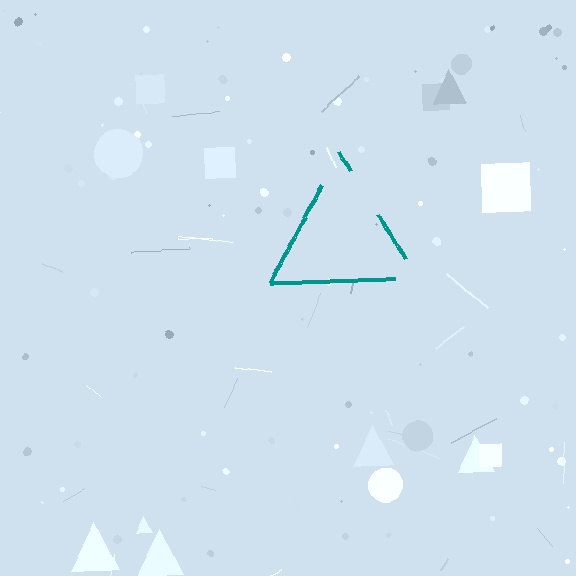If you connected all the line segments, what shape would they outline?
They would outline a triangle.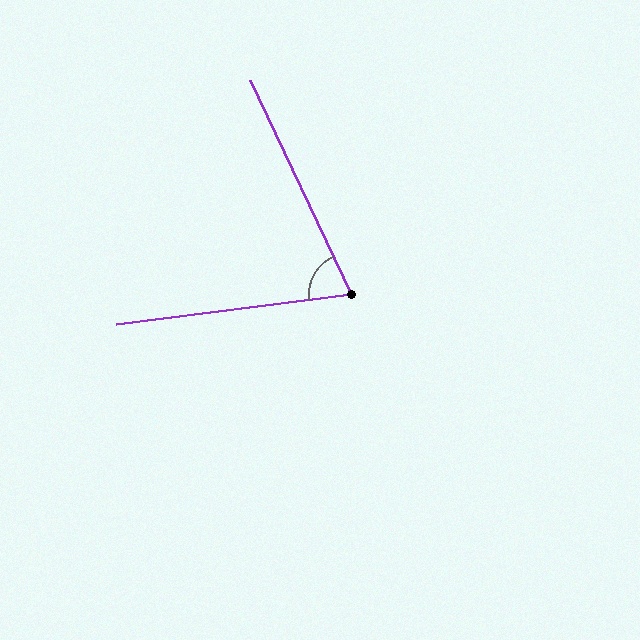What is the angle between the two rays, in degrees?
Approximately 72 degrees.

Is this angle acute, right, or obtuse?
It is acute.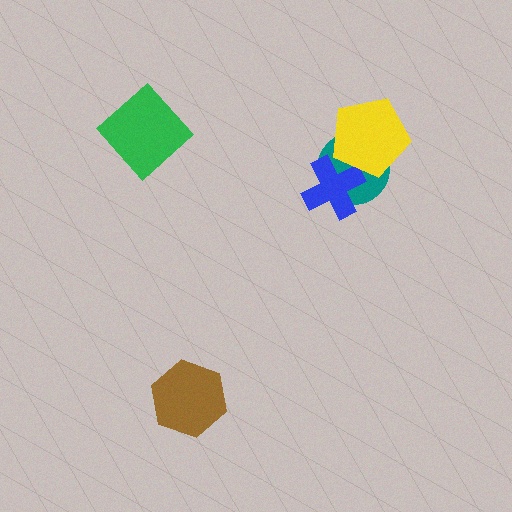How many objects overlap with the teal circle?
2 objects overlap with the teal circle.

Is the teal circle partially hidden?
Yes, it is partially covered by another shape.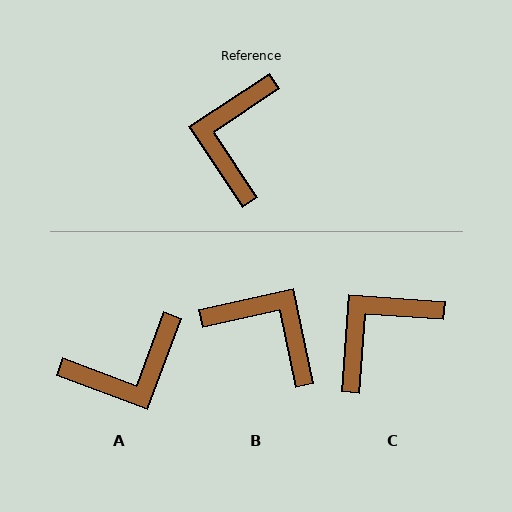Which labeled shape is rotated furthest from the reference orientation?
A, about 126 degrees away.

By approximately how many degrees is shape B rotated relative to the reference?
Approximately 111 degrees clockwise.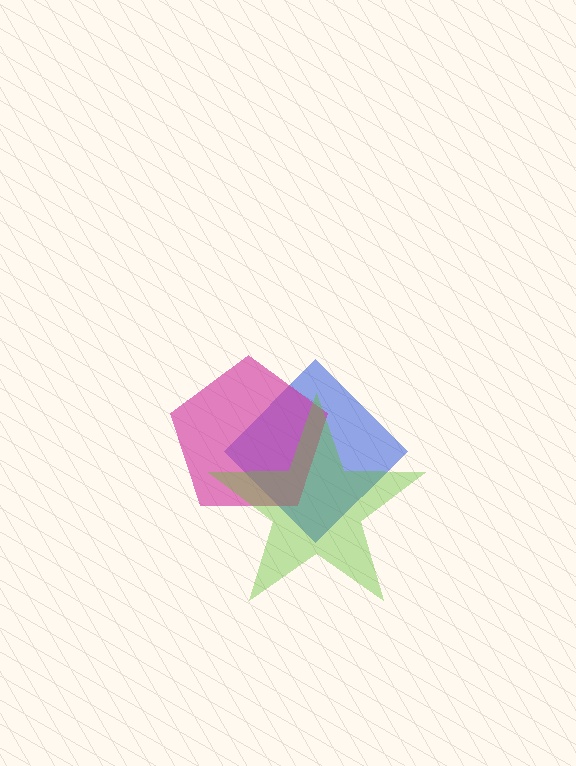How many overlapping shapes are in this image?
There are 3 overlapping shapes in the image.